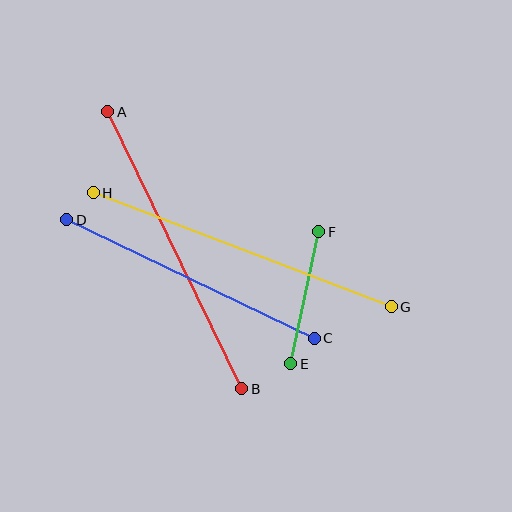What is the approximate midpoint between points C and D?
The midpoint is at approximately (190, 279) pixels.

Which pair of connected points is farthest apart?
Points G and H are farthest apart.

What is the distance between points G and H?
The distance is approximately 319 pixels.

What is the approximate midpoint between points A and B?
The midpoint is at approximately (175, 250) pixels.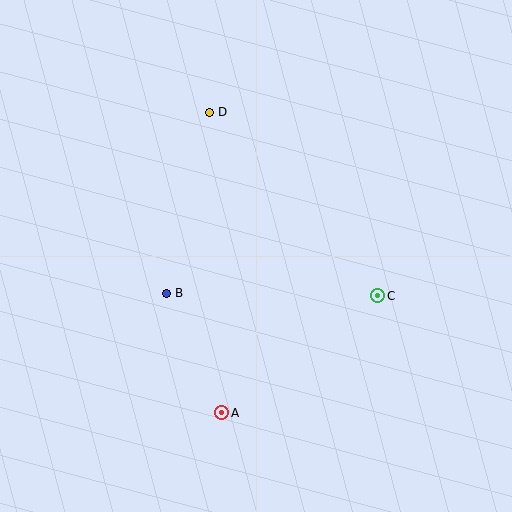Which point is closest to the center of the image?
Point B at (166, 293) is closest to the center.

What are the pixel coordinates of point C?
Point C is at (378, 296).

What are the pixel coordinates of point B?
Point B is at (166, 293).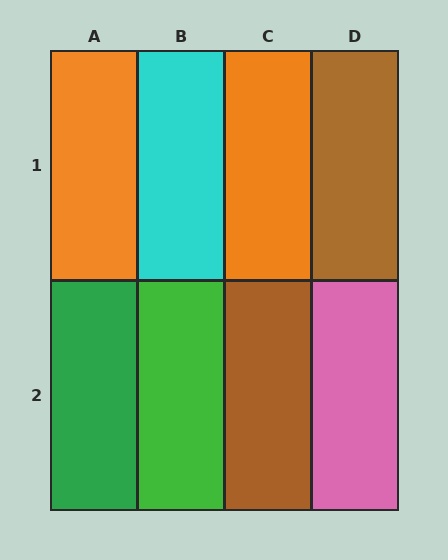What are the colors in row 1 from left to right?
Orange, cyan, orange, brown.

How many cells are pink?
1 cell is pink.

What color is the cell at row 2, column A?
Green.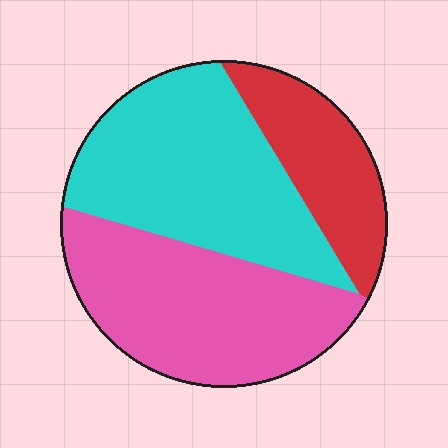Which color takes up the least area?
Red, at roughly 20%.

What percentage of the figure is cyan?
Cyan covers roughly 40% of the figure.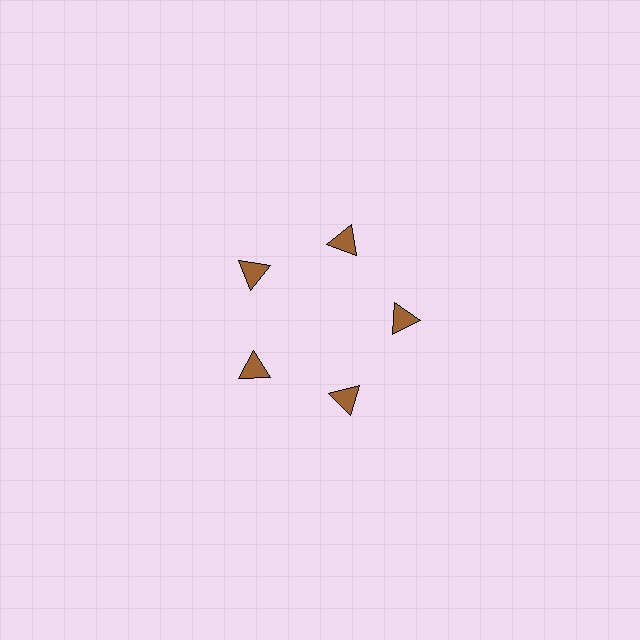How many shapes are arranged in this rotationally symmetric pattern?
There are 5 shapes, arranged in 5 groups of 1.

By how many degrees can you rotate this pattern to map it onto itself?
The pattern maps onto itself every 72 degrees of rotation.